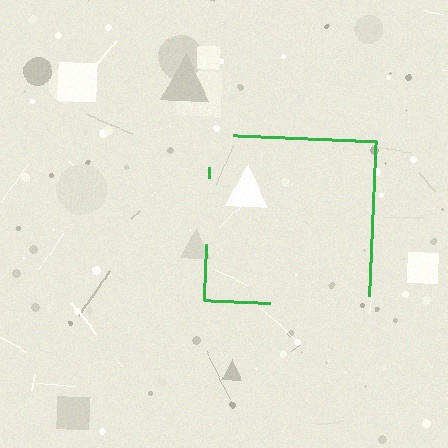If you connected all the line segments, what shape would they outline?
They would outline a square.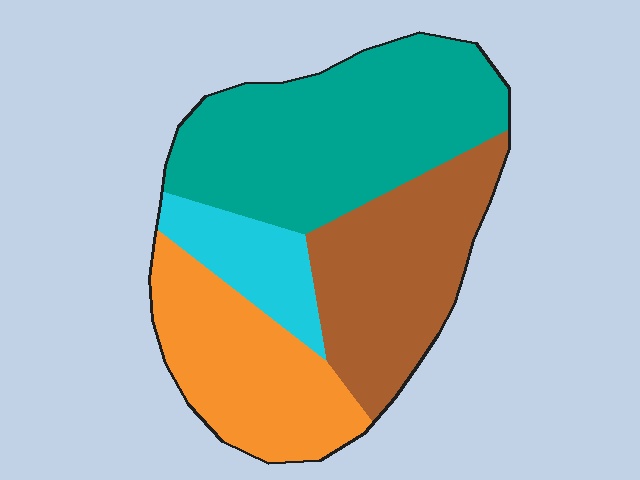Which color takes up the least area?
Cyan, at roughly 10%.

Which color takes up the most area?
Teal, at roughly 40%.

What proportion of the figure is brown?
Brown takes up about one quarter (1/4) of the figure.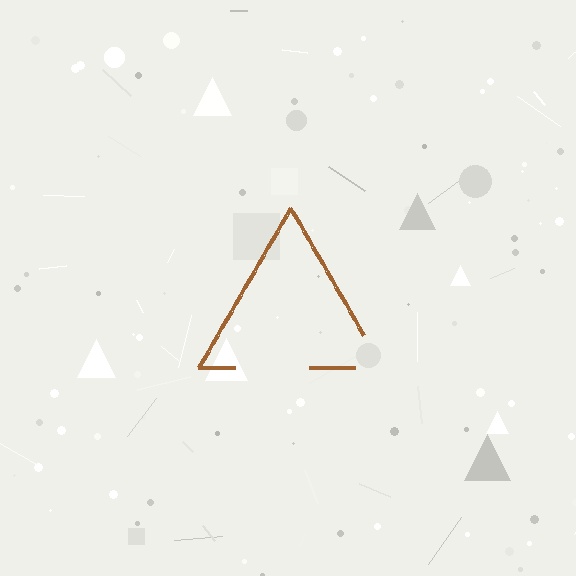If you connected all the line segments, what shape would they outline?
They would outline a triangle.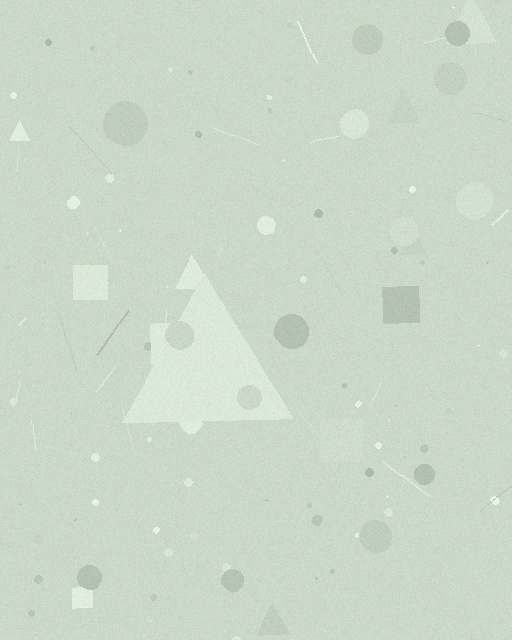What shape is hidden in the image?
A triangle is hidden in the image.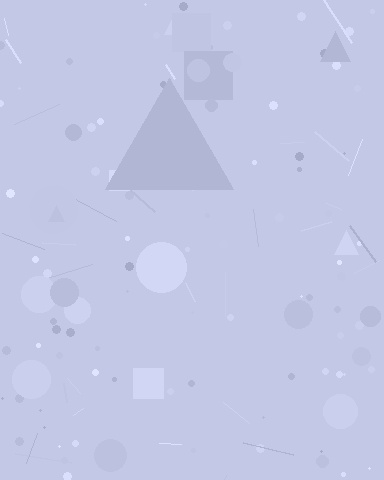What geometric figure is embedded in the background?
A triangle is embedded in the background.